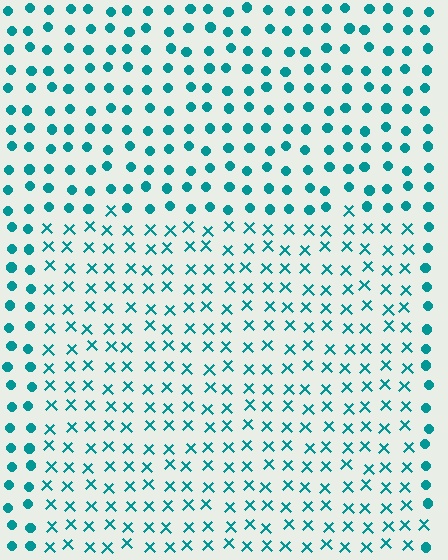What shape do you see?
I see a rectangle.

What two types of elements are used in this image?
The image uses X marks inside the rectangle region and circles outside it.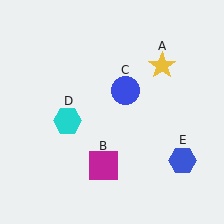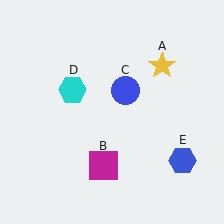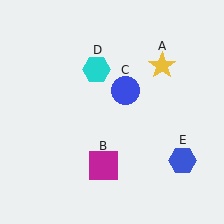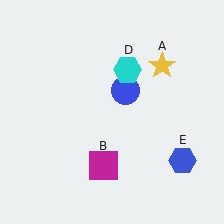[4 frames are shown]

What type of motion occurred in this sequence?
The cyan hexagon (object D) rotated clockwise around the center of the scene.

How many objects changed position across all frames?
1 object changed position: cyan hexagon (object D).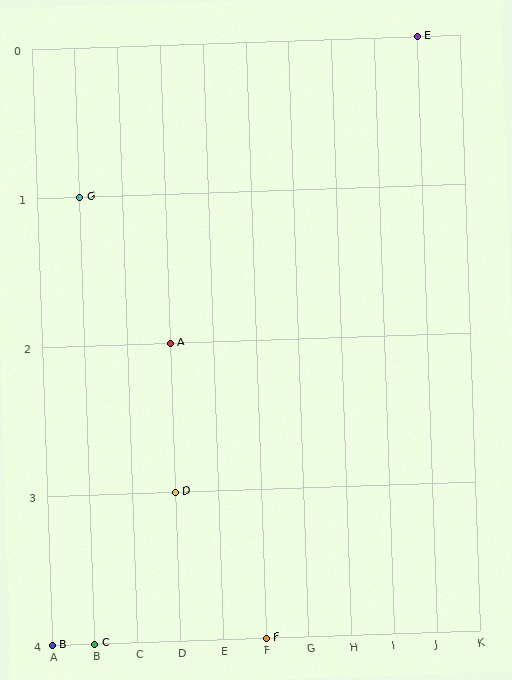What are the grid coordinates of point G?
Point G is at grid coordinates (B, 1).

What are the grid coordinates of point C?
Point C is at grid coordinates (B, 4).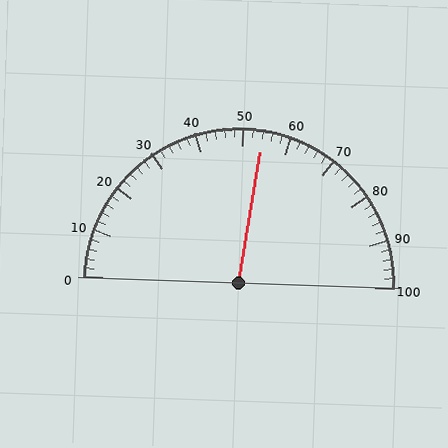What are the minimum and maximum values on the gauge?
The gauge ranges from 0 to 100.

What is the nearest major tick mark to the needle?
The nearest major tick mark is 50.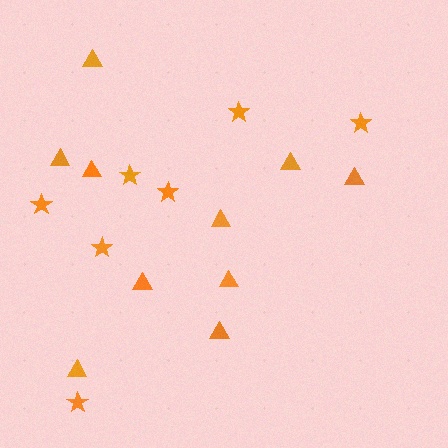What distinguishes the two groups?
There are 2 groups: one group of stars (7) and one group of triangles (10).